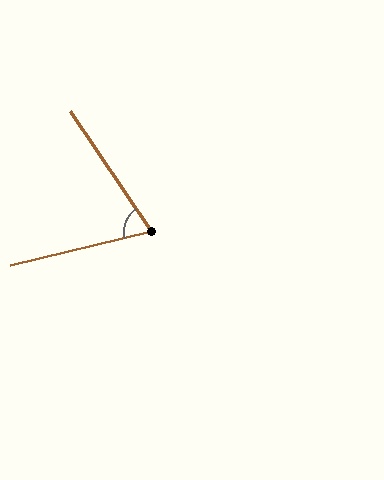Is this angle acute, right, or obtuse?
It is acute.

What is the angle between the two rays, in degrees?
Approximately 70 degrees.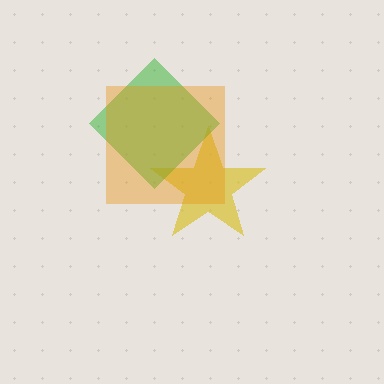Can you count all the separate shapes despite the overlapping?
Yes, there are 3 separate shapes.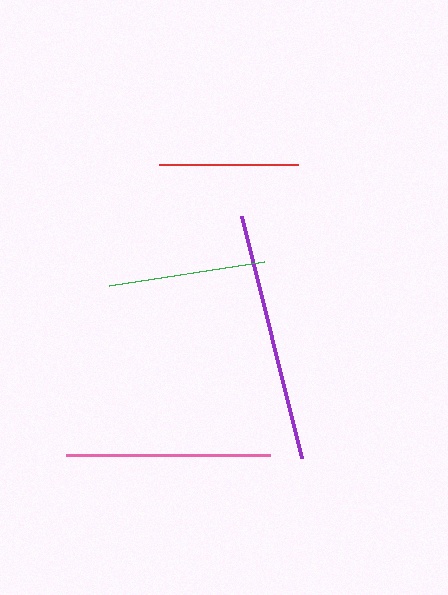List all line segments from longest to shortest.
From longest to shortest: purple, pink, green, red.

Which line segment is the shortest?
The red line is the shortest at approximately 139 pixels.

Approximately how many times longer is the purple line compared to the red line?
The purple line is approximately 1.8 times the length of the red line.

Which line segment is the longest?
The purple line is the longest at approximately 250 pixels.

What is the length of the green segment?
The green segment is approximately 158 pixels long.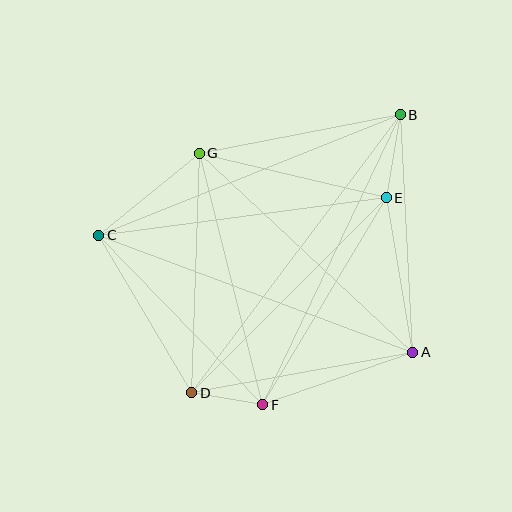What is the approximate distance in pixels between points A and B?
The distance between A and B is approximately 238 pixels.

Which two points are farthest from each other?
Points B and D are farthest from each other.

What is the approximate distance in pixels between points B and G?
The distance between B and G is approximately 204 pixels.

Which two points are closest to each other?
Points D and F are closest to each other.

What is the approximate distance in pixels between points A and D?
The distance between A and D is approximately 225 pixels.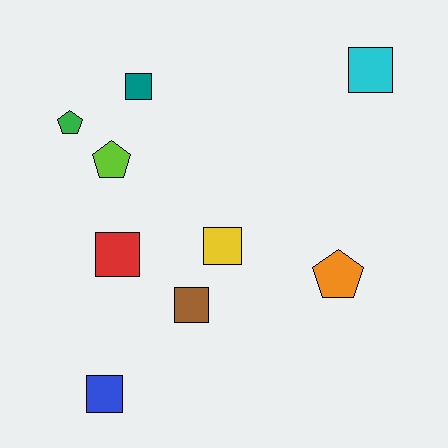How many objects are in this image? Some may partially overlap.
There are 9 objects.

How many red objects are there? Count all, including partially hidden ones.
There is 1 red object.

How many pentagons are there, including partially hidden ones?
There are 3 pentagons.